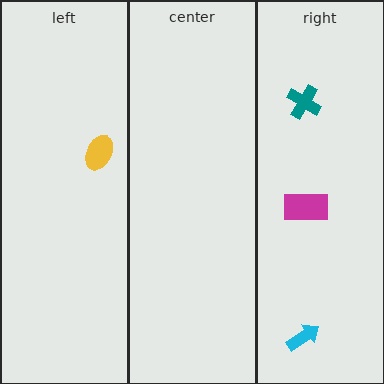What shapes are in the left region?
The yellow ellipse.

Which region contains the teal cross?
The right region.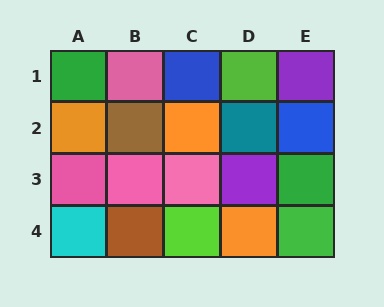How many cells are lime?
2 cells are lime.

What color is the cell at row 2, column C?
Orange.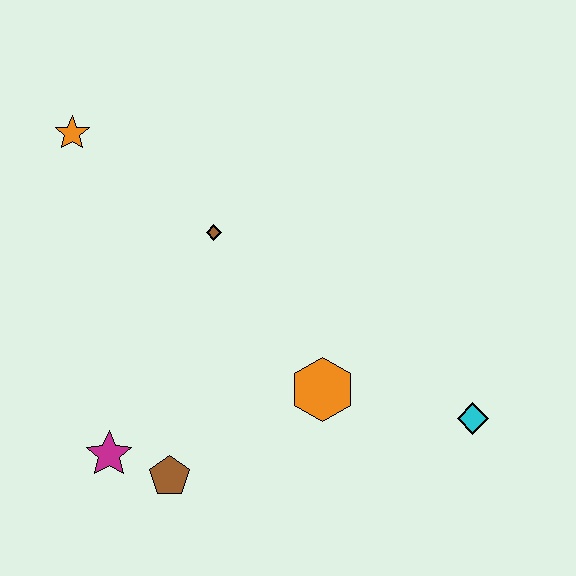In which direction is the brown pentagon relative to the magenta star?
The brown pentagon is to the right of the magenta star.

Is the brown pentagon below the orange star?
Yes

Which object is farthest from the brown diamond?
The cyan diamond is farthest from the brown diamond.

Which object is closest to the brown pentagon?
The magenta star is closest to the brown pentagon.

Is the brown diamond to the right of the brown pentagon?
Yes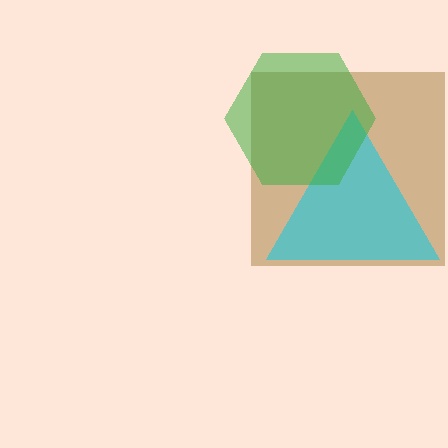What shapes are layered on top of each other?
The layered shapes are: a brown square, a cyan triangle, a green hexagon.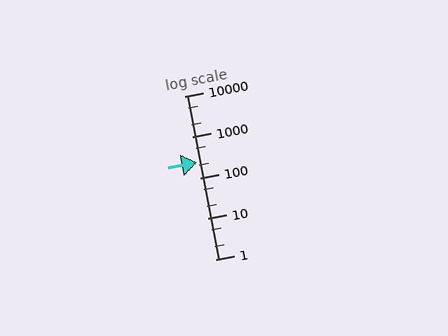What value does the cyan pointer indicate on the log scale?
The pointer indicates approximately 230.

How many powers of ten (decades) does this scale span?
The scale spans 4 decades, from 1 to 10000.